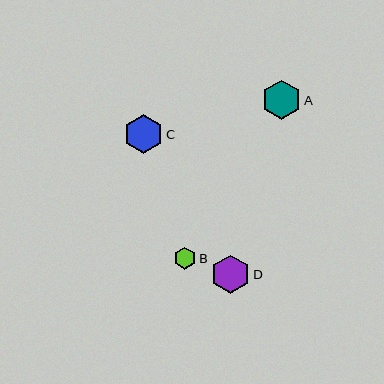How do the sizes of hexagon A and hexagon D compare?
Hexagon A and hexagon D are approximately the same size.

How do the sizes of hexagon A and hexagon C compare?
Hexagon A and hexagon C are approximately the same size.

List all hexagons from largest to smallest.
From largest to smallest: A, C, D, B.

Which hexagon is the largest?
Hexagon A is the largest with a size of approximately 39 pixels.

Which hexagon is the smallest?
Hexagon B is the smallest with a size of approximately 22 pixels.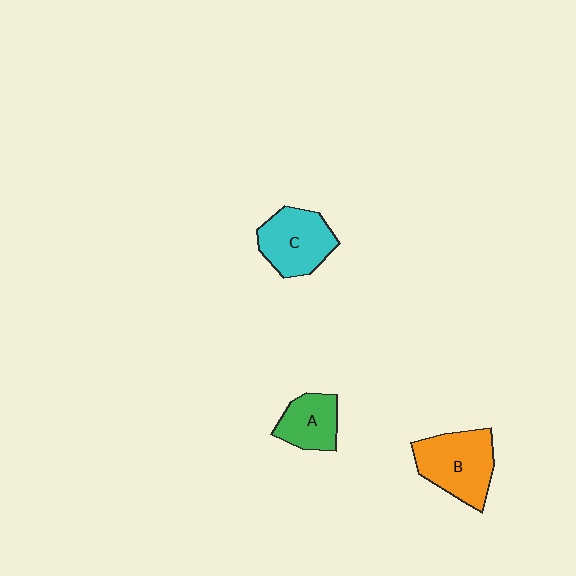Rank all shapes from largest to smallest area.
From largest to smallest: B (orange), C (cyan), A (green).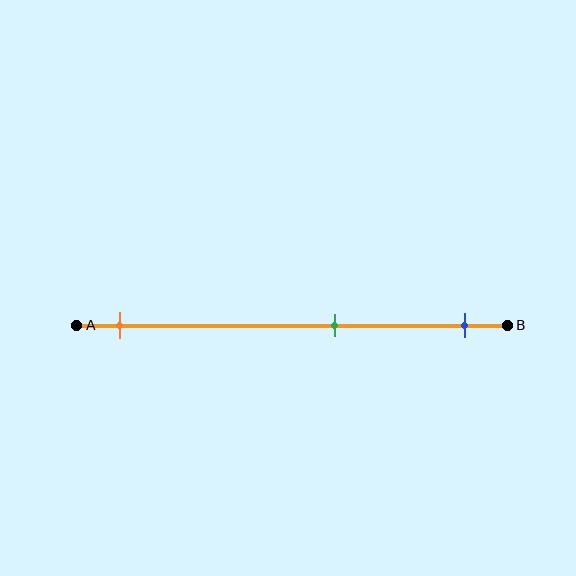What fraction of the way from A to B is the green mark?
The green mark is approximately 60% (0.6) of the way from A to B.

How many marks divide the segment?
There are 3 marks dividing the segment.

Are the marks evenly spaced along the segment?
No, the marks are not evenly spaced.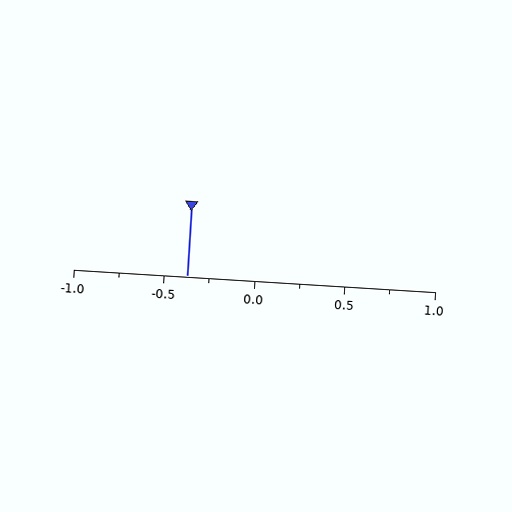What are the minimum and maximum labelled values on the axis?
The axis runs from -1.0 to 1.0.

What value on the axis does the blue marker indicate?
The marker indicates approximately -0.38.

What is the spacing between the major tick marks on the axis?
The major ticks are spaced 0.5 apart.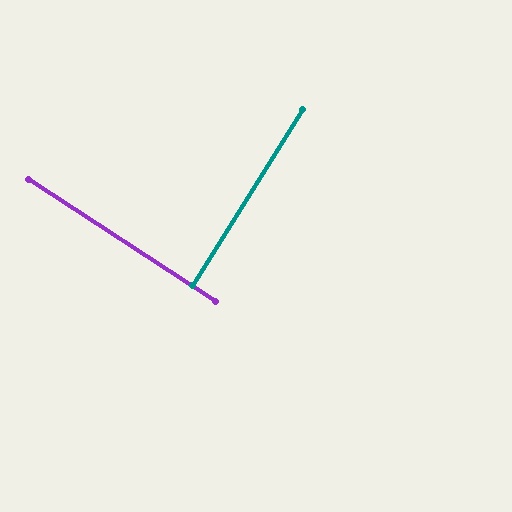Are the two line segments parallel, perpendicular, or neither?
Perpendicular — they meet at approximately 89°.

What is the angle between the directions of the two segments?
Approximately 89 degrees.